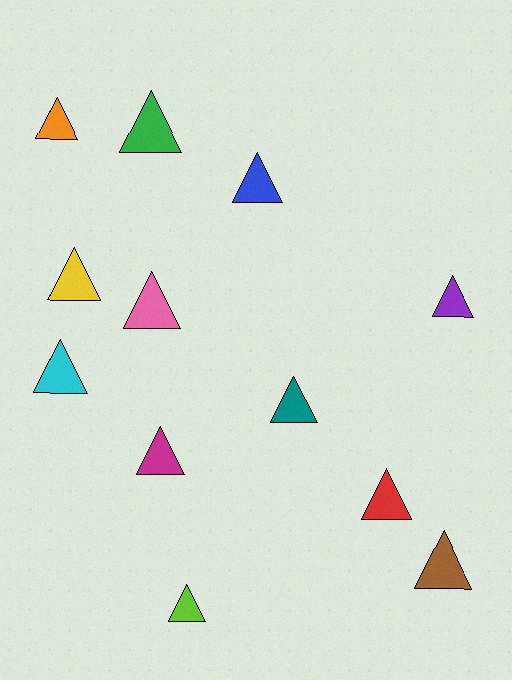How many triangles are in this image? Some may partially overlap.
There are 12 triangles.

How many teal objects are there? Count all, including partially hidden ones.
There is 1 teal object.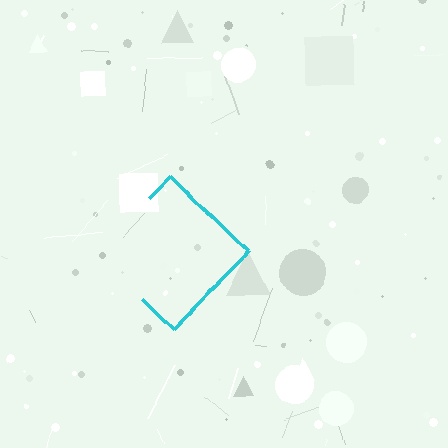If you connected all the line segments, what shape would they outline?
They would outline a diamond.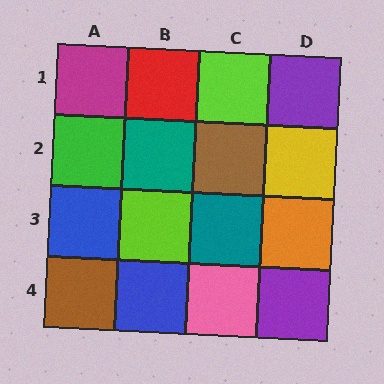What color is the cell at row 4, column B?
Blue.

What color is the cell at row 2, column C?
Brown.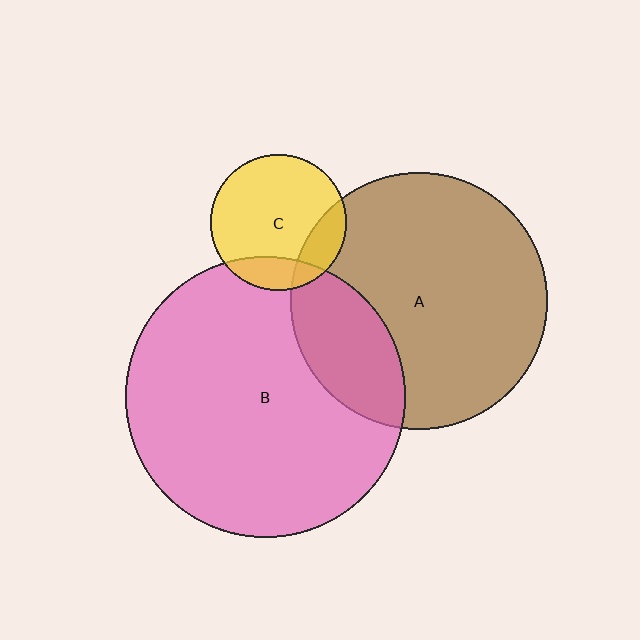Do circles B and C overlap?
Yes.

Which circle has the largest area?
Circle B (pink).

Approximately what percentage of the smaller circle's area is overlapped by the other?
Approximately 15%.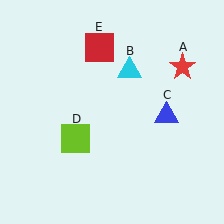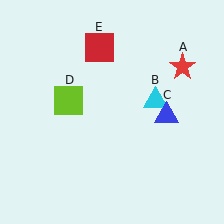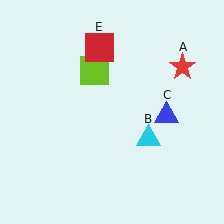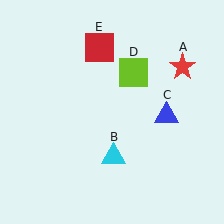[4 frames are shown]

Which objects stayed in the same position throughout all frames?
Red star (object A) and blue triangle (object C) and red square (object E) remained stationary.